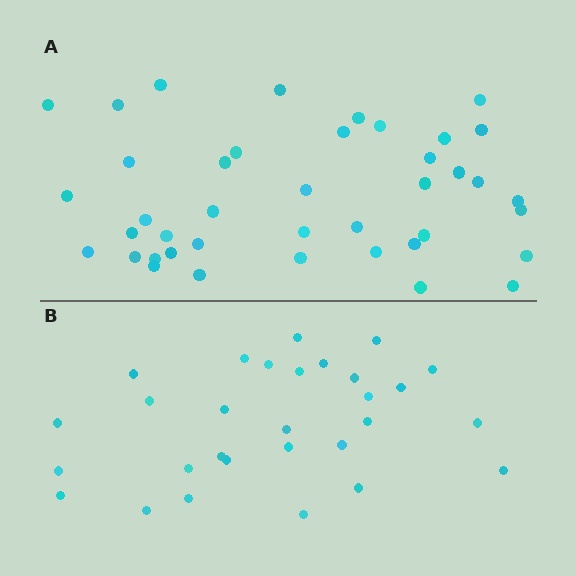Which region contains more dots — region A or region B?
Region A (the top region) has more dots.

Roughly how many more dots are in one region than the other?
Region A has roughly 12 or so more dots than region B.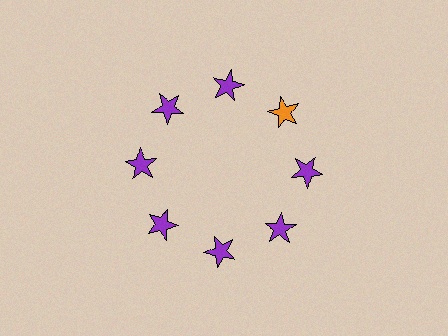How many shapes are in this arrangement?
There are 8 shapes arranged in a ring pattern.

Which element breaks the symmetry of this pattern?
The orange star at roughly the 2 o'clock position breaks the symmetry. All other shapes are purple stars.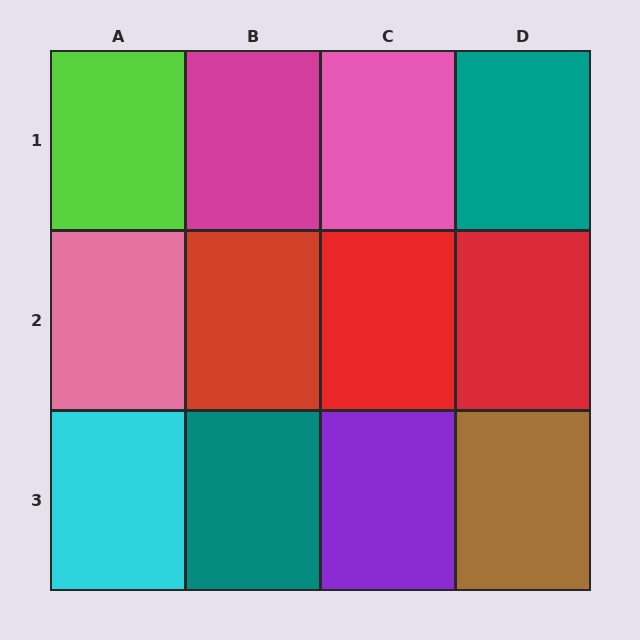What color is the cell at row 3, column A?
Cyan.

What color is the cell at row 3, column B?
Teal.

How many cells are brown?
1 cell is brown.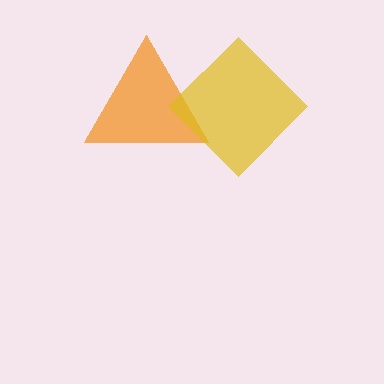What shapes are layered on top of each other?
The layered shapes are: an orange triangle, a yellow diamond.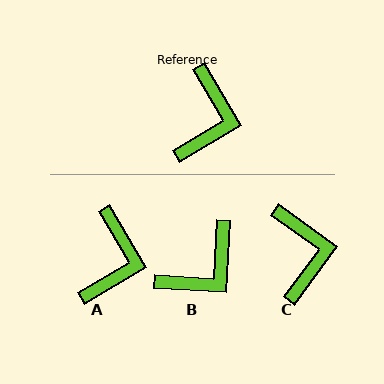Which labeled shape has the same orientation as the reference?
A.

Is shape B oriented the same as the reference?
No, it is off by about 34 degrees.